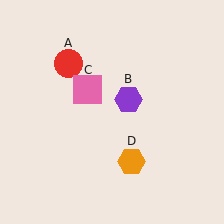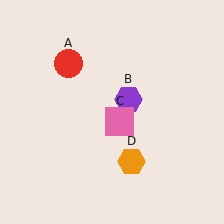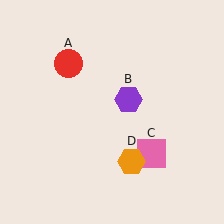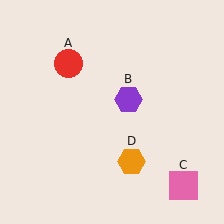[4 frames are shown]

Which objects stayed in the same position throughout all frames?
Red circle (object A) and purple hexagon (object B) and orange hexagon (object D) remained stationary.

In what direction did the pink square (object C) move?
The pink square (object C) moved down and to the right.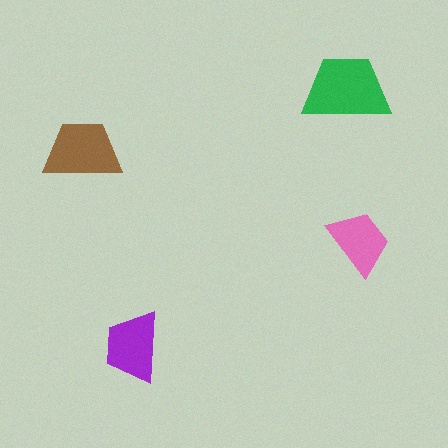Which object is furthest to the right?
The pink trapezoid is rightmost.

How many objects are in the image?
There are 4 objects in the image.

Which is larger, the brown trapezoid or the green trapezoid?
The green one.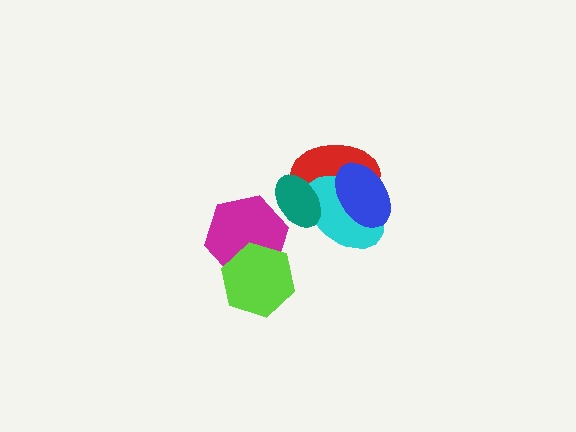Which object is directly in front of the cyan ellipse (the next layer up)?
The blue ellipse is directly in front of the cyan ellipse.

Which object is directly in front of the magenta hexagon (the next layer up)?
The teal ellipse is directly in front of the magenta hexagon.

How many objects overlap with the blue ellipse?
2 objects overlap with the blue ellipse.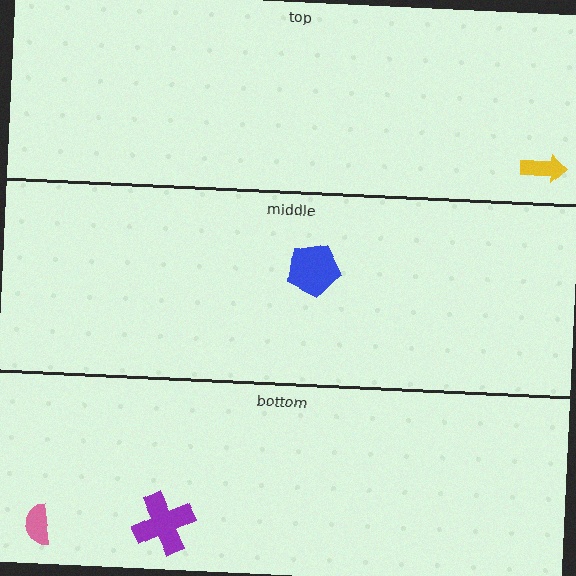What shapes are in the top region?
The yellow arrow.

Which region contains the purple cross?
The bottom region.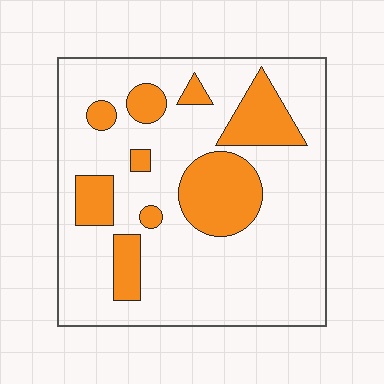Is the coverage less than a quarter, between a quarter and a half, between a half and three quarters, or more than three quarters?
Less than a quarter.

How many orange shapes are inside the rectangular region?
9.